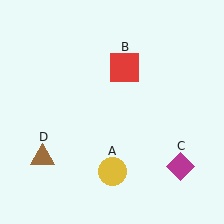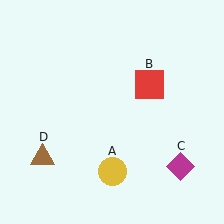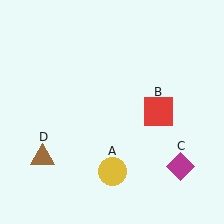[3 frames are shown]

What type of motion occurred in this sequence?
The red square (object B) rotated clockwise around the center of the scene.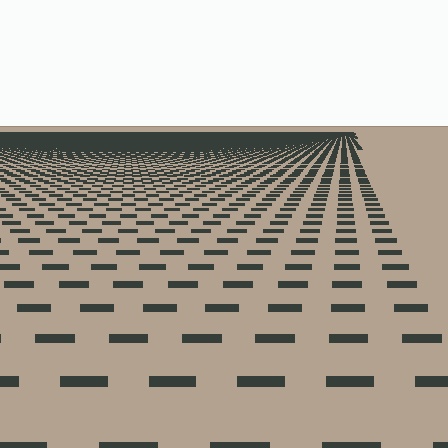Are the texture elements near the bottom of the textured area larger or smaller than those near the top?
Larger. Near the bottom, elements are closer to the viewer and appear at a bigger on-screen size.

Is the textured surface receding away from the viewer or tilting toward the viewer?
The surface is receding away from the viewer. Texture elements get smaller and denser toward the top.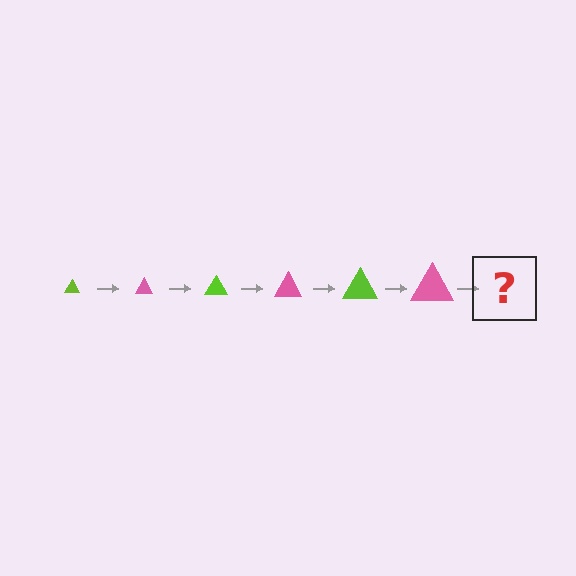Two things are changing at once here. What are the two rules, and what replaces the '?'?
The two rules are that the triangle grows larger each step and the color cycles through lime and pink. The '?' should be a lime triangle, larger than the previous one.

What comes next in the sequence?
The next element should be a lime triangle, larger than the previous one.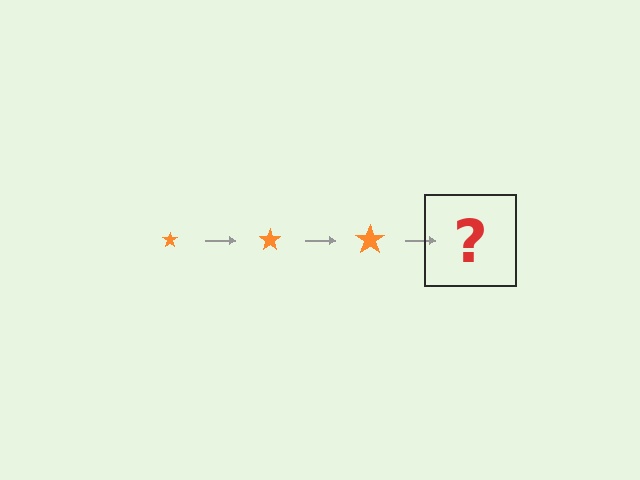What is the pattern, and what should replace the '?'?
The pattern is that the star gets progressively larger each step. The '?' should be an orange star, larger than the previous one.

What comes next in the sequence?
The next element should be an orange star, larger than the previous one.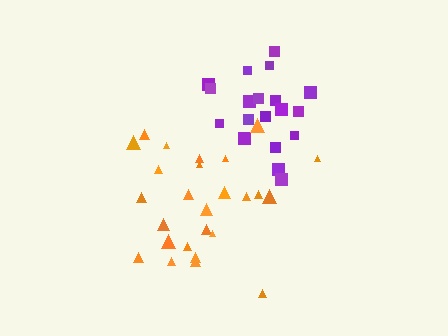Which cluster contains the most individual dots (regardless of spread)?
Orange (26).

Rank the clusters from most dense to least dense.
purple, orange.